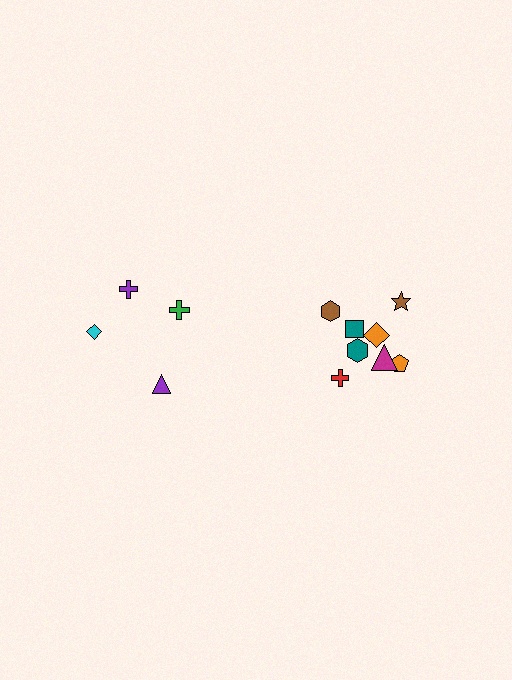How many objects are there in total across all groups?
There are 12 objects.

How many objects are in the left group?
There are 4 objects.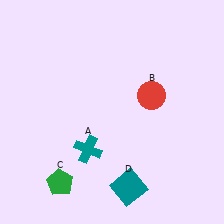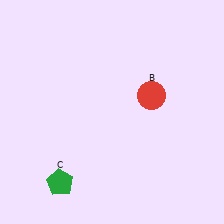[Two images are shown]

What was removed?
The teal cross (A), the teal square (D) were removed in Image 2.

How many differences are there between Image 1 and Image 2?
There are 2 differences between the two images.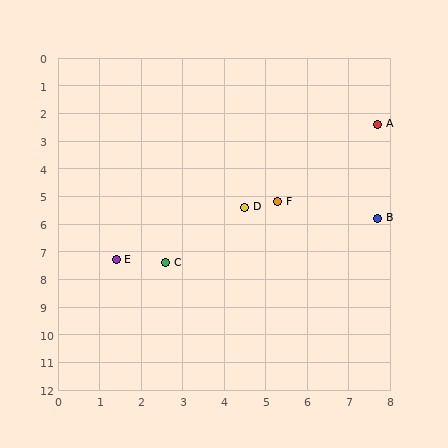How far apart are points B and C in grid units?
Points B and C are about 5.3 grid units apart.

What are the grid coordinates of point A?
Point A is at approximately (7.7, 2.4).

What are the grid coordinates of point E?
Point E is at approximately (1.4, 7.3).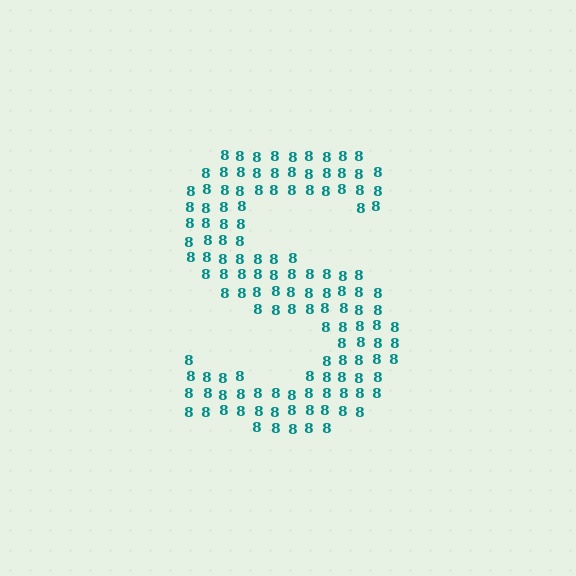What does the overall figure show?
The overall figure shows the letter S.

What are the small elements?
The small elements are digit 8's.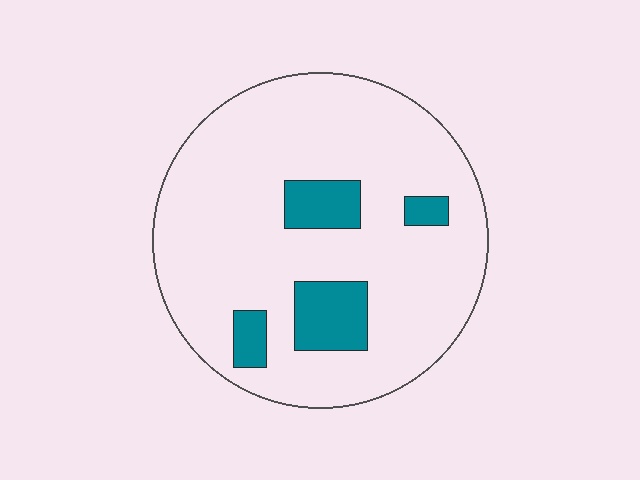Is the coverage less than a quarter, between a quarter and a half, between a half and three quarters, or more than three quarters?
Less than a quarter.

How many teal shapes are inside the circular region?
4.